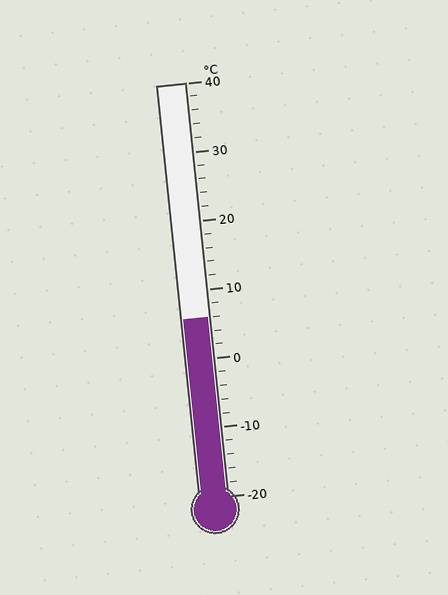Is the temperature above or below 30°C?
The temperature is below 30°C.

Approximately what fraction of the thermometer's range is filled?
The thermometer is filled to approximately 45% of its range.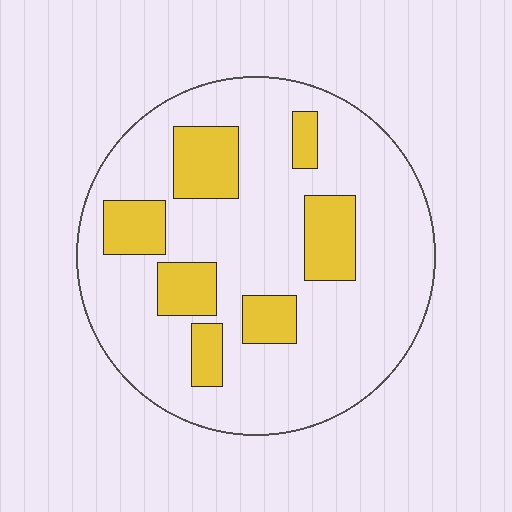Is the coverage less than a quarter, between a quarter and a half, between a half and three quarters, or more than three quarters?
Less than a quarter.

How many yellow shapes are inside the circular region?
7.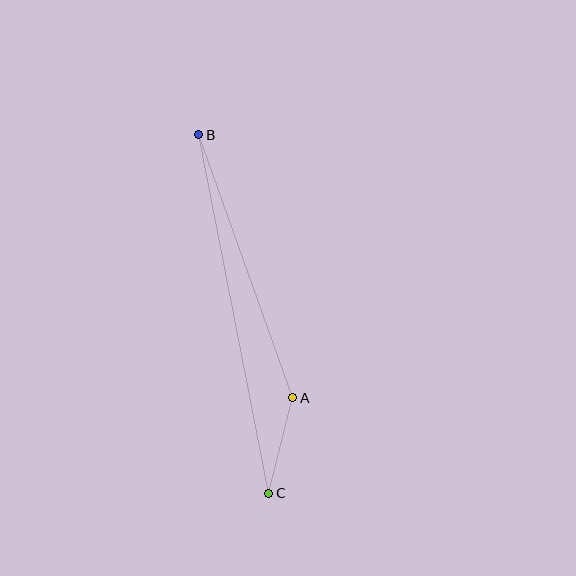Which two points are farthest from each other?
Points B and C are farthest from each other.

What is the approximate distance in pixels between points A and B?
The distance between A and B is approximately 279 pixels.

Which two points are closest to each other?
Points A and C are closest to each other.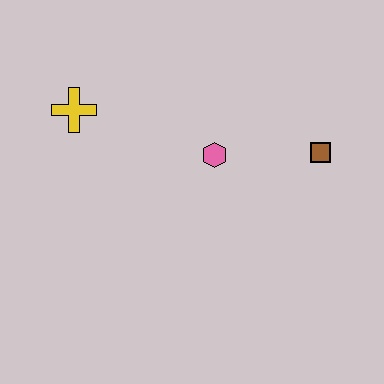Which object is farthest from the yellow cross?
The brown square is farthest from the yellow cross.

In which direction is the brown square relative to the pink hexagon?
The brown square is to the right of the pink hexagon.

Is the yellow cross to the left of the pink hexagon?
Yes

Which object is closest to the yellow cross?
The pink hexagon is closest to the yellow cross.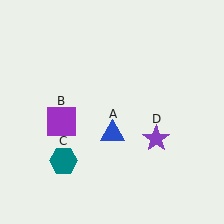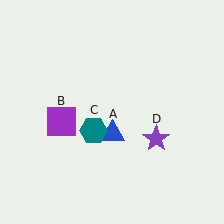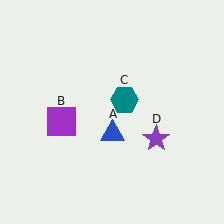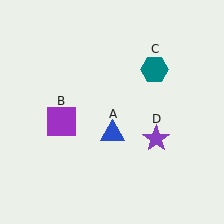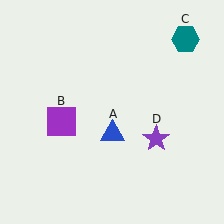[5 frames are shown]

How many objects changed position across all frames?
1 object changed position: teal hexagon (object C).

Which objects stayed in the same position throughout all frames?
Blue triangle (object A) and purple square (object B) and purple star (object D) remained stationary.